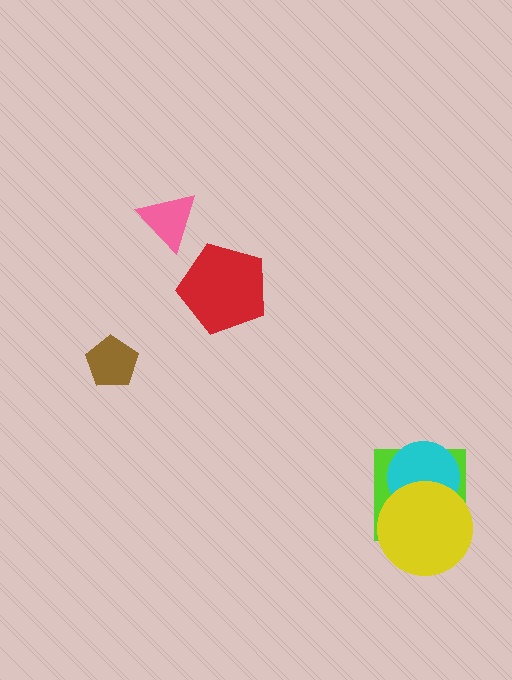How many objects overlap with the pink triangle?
0 objects overlap with the pink triangle.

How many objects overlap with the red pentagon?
0 objects overlap with the red pentagon.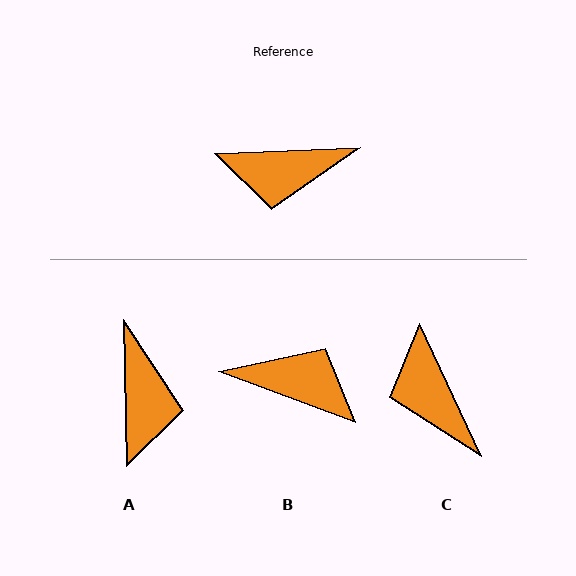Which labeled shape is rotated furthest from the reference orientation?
B, about 157 degrees away.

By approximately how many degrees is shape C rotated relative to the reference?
Approximately 68 degrees clockwise.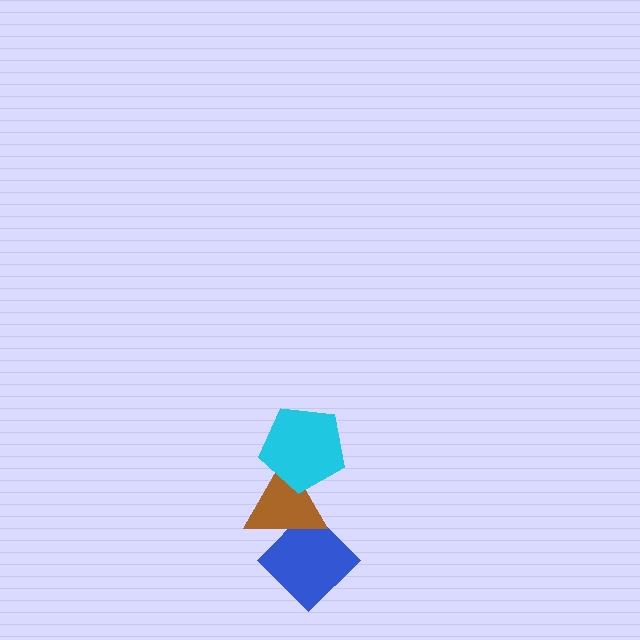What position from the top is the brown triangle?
The brown triangle is 2nd from the top.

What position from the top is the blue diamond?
The blue diamond is 3rd from the top.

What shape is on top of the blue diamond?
The brown triangle is on top of the blue diamond.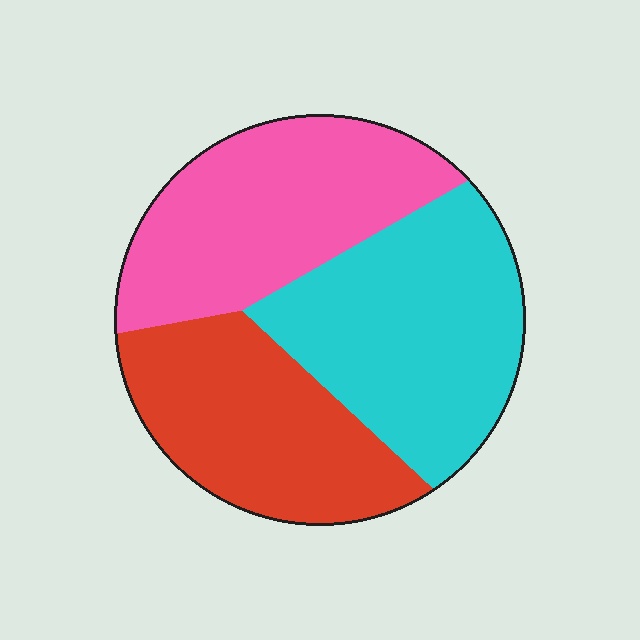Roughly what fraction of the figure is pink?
Pink covers around 35% of the figure.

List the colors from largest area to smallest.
From largest to smallest: cyan, pink, red.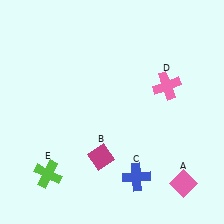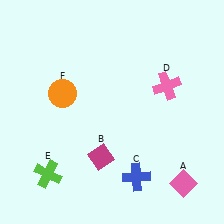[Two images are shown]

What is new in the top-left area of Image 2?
An orange circle (F) was added in the top-left area of Image 2.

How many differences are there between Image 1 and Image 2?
There is 1 difference between the two images.